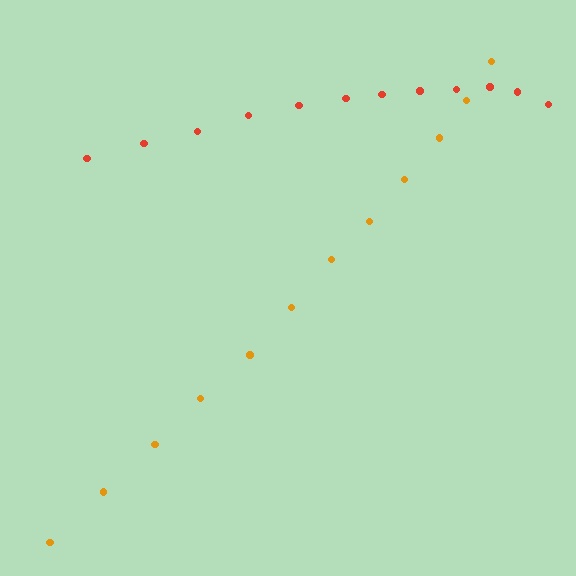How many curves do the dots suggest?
There are 2 distinct paths.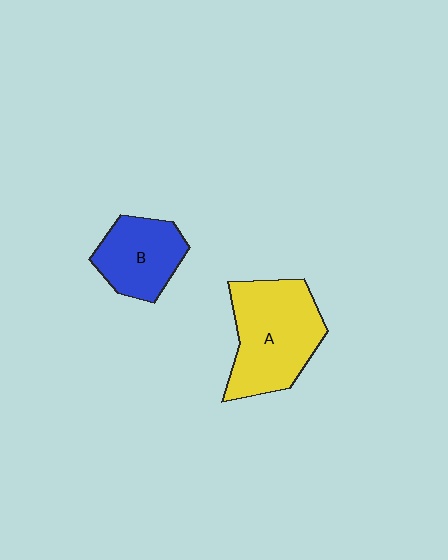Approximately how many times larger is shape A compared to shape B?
Approximately 1.5 times.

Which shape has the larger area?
Shape A (yellow).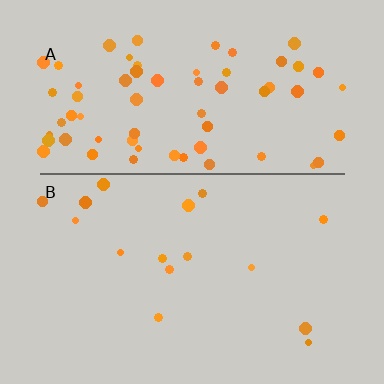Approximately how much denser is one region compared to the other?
Approximately 4.3× — region A over region B.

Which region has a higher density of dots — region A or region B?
A (the top).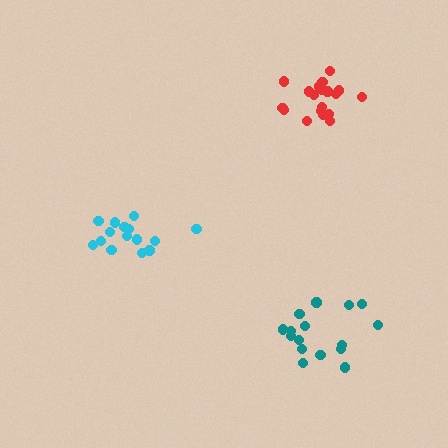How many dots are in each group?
Group 1: 15 dots, Group 2: 16 dots, Group 3: 19 dots (50 total).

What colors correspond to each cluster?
The clusters are colored: cyan, teal, red.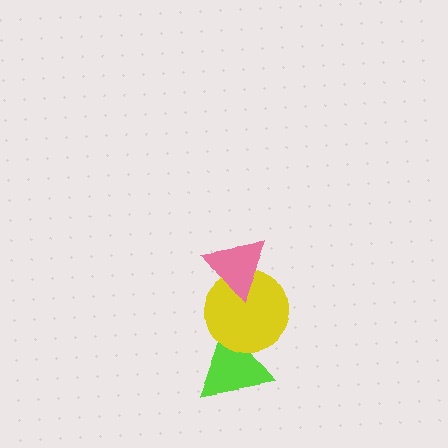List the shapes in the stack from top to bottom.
From top to bottom: the pink triangle, the yellow circle, the lime triangle.